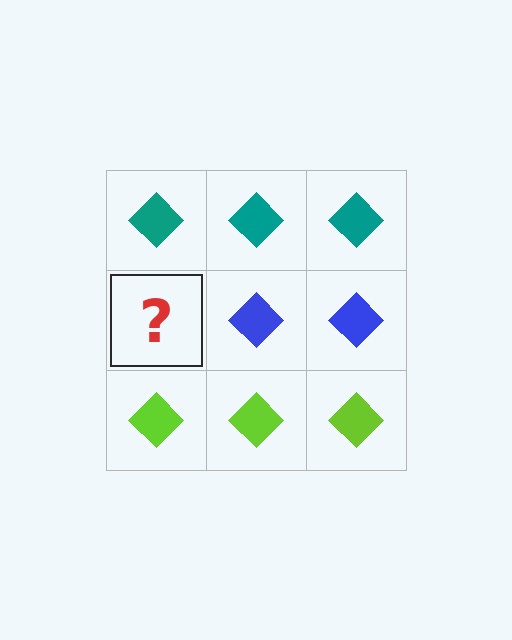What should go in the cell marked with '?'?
The missing cell should contain a blue diamond.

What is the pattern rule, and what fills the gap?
The rule is that each row has a consistent color. The gap should be filled with a blue diamond.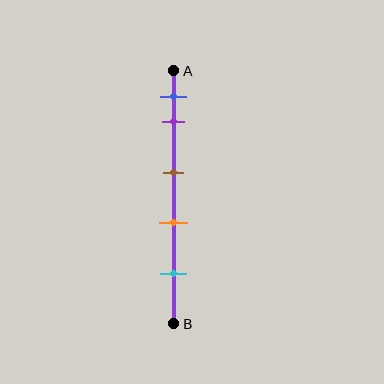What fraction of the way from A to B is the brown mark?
The brown mark is approximately 40% (0.4) of the way from A to B.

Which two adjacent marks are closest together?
The blue and purple marks are the closest adjacent pair.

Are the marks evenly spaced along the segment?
No, the marks are not evenly spaced.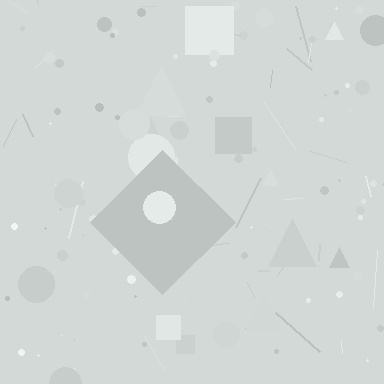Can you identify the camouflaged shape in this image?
The camouflaged shape is a diamond.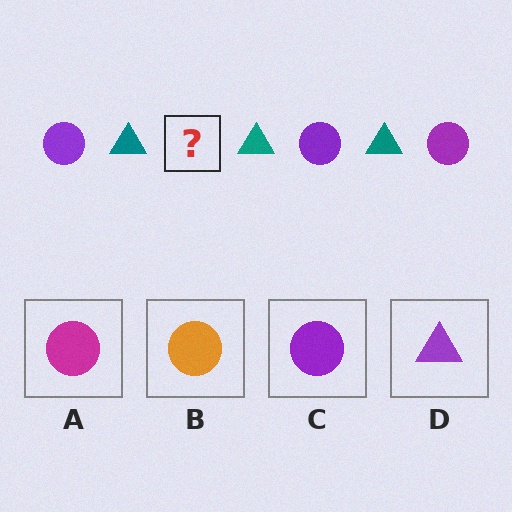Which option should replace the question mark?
Option C.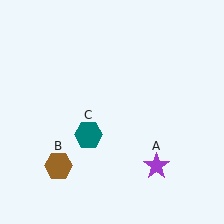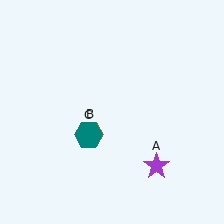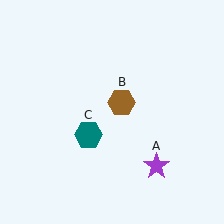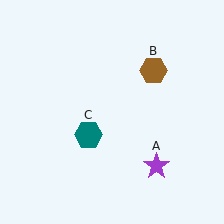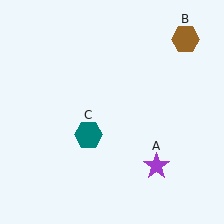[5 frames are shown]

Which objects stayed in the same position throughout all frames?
Purple star (object A) and teal hexagon (object C) remained stationary.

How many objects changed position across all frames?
1 object changed position: brown hexagon (object B).